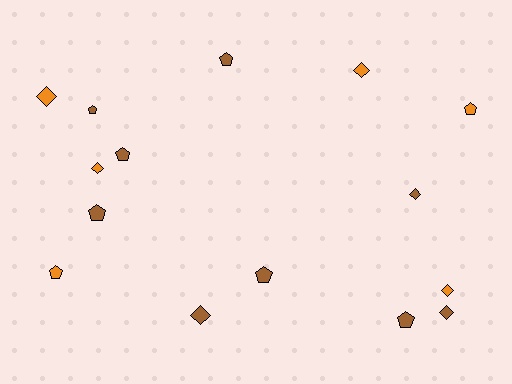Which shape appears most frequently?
Pentagon, with 8 objects.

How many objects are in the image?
There are 15 objects.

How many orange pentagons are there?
There are 2 orange pentagons.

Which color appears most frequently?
Brown, with 9 objects.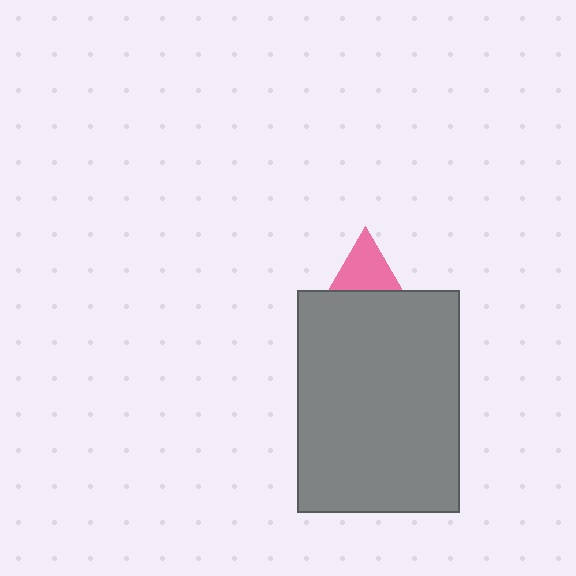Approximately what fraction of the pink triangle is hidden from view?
Roughly 56% of the pink triangle is hidden behind the gray rectangle.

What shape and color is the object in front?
The object in front is a gray rectangle.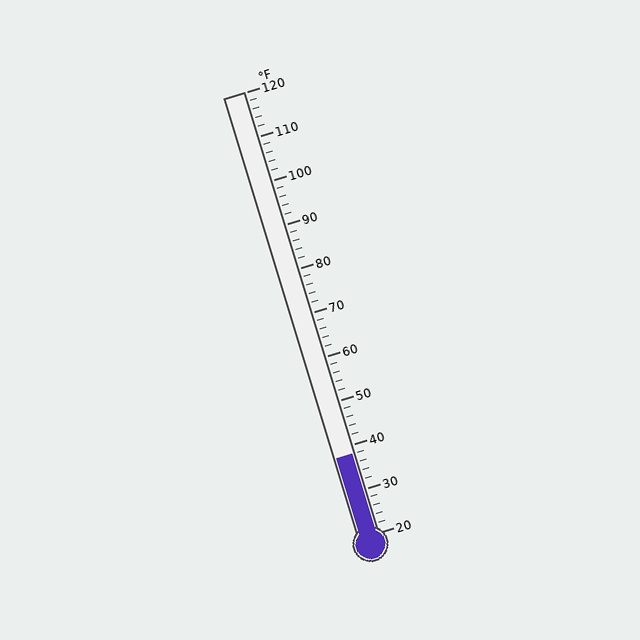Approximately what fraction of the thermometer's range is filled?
The thermometer is filled to approximately 20% of its range.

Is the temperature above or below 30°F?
The temperature is above 30°F.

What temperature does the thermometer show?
The thermometer shows approximately 38°F.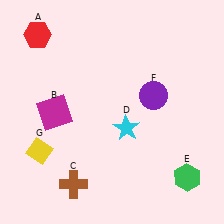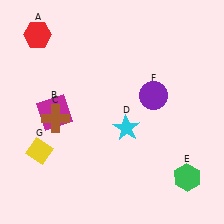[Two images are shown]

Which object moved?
The brown cross (C) moved up.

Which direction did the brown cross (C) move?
The brown cross (C) moved up.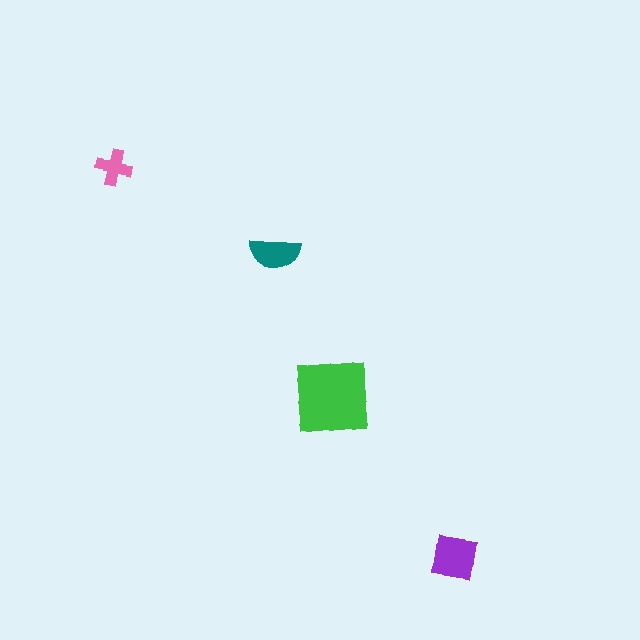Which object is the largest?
The green square.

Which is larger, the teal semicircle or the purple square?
The purple square.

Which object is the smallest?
The pink cross.